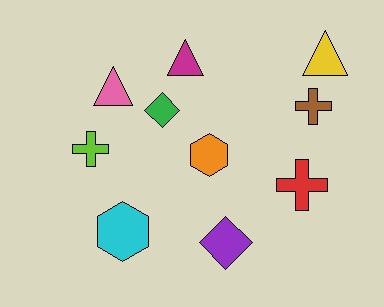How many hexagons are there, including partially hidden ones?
There are 2 hexagons.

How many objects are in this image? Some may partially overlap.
There are 10 objects.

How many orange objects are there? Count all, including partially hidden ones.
There is 1 orange object.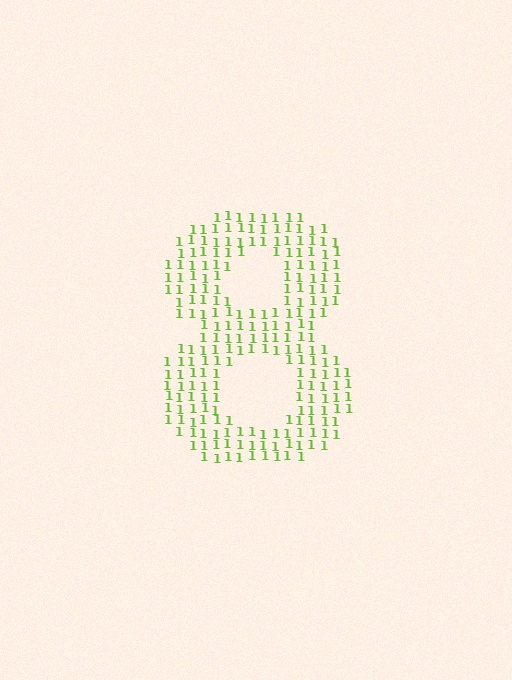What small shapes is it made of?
It is made of small digit 1's.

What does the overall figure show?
The overall figure shows the digit 8.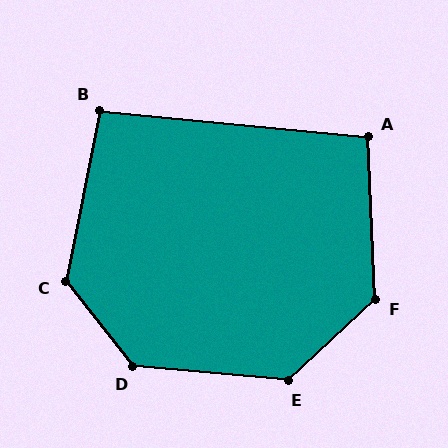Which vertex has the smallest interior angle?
B, at approximately 96 degrees.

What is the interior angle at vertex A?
Approximately 98 degrees (obtuse).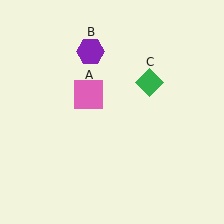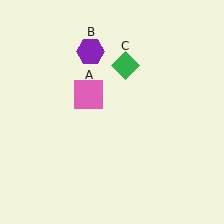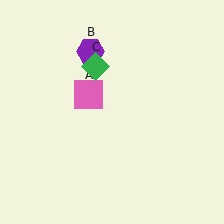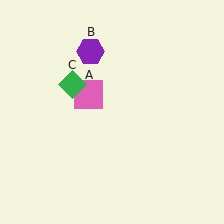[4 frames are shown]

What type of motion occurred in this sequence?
The green diamond (object C) rotated counterclockwise around the center of the scene.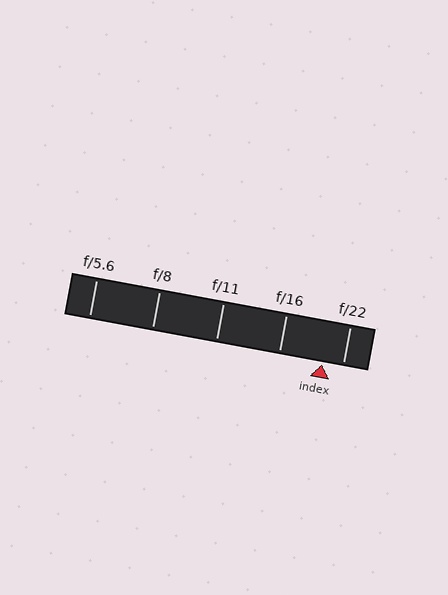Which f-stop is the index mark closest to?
The index mark is closest to f/22.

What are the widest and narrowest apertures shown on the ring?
The widest aperture shown is f/5.6 and the narrowest is f/22.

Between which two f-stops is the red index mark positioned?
The index mark is between f/16 and f/22.